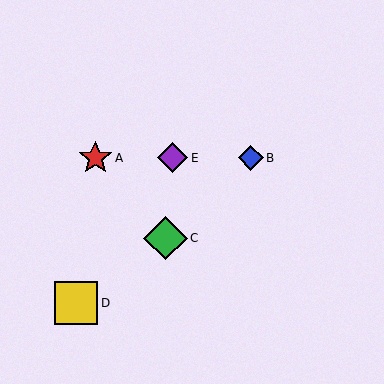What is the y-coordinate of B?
Object B is at y≈158.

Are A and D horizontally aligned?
No, A is at y≈158 and D is at y≈303.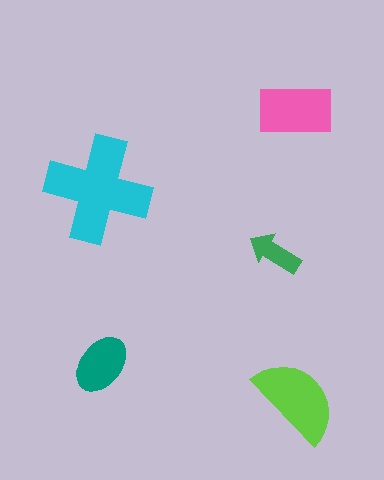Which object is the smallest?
The green arrow.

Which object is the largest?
The cyan cross.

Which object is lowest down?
The lime semicircle is bottommost.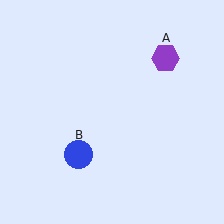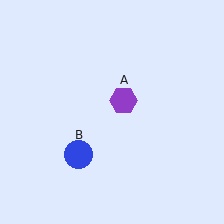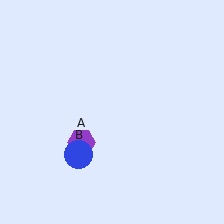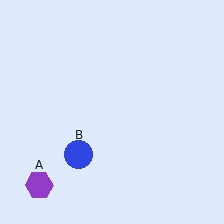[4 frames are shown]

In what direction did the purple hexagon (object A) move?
The purple hexagon (object A) moved down and to the left.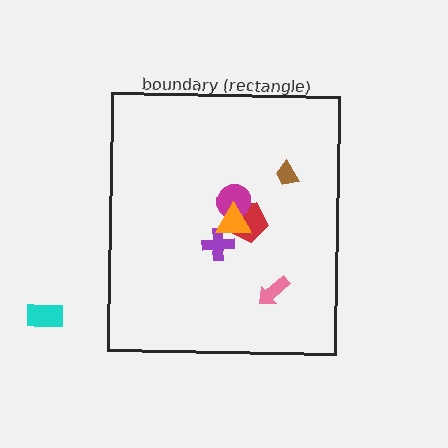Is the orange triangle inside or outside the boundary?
Inside.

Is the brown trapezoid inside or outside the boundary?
Inside.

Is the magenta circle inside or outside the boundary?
Inside.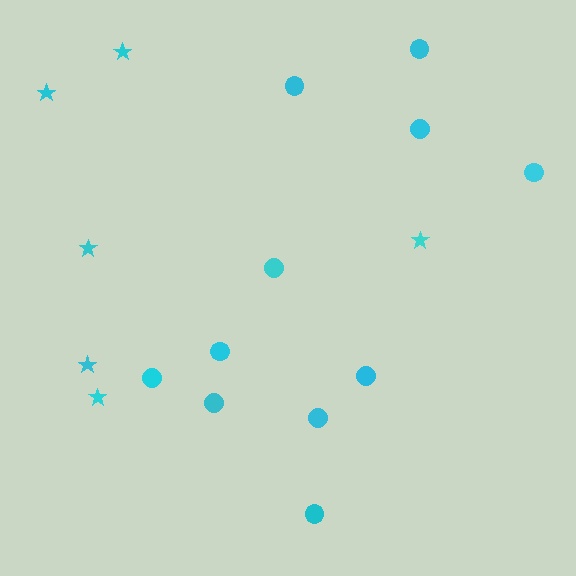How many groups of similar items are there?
There are 2 groups: one group of stars (6) and one group of circles (11).